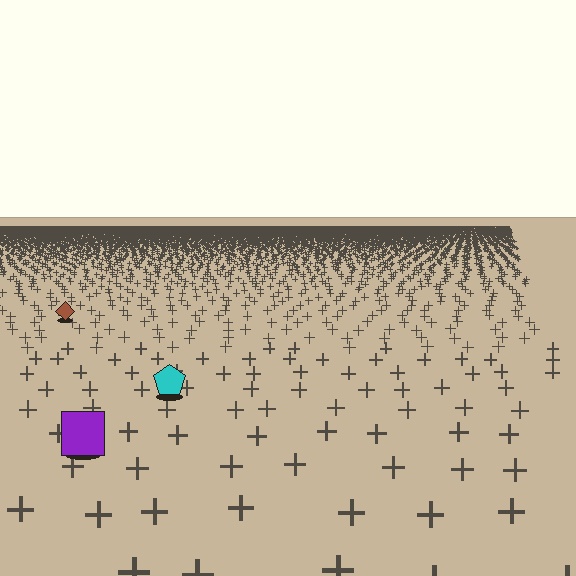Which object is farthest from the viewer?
The brown diamond is farthest from the viewer. It appears smaller and the ground texture around it is denser.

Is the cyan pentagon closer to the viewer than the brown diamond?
Yes. The cyan pentagon is closer — you can tell from the texture gradient: the ground texture is coarser near it.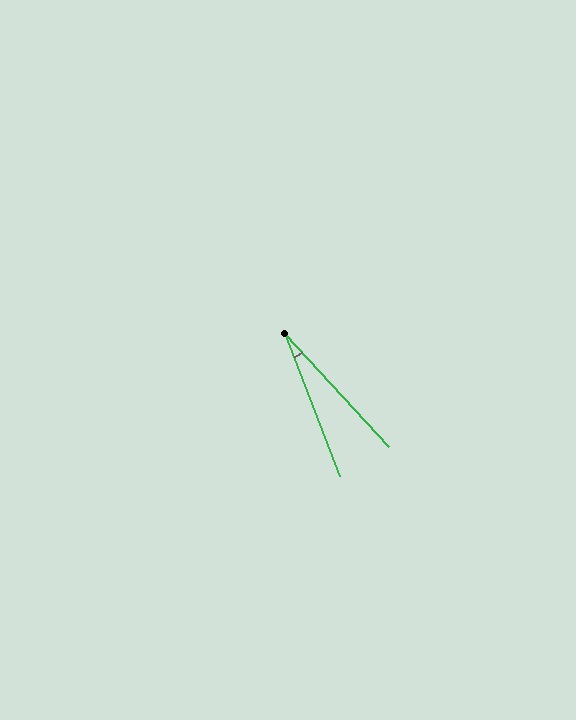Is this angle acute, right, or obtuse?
It is acute.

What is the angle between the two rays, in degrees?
Approximately 22 degrees.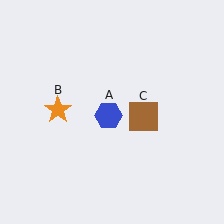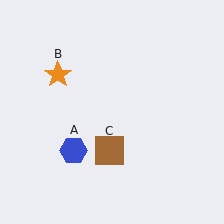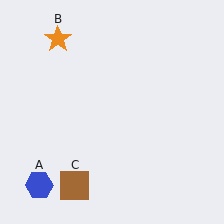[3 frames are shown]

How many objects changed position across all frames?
3 objects changed position: blue hexagon (object A), orange star (object B), brown square (object C).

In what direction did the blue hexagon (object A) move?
The blue hexagon (object A) moved down and to the left.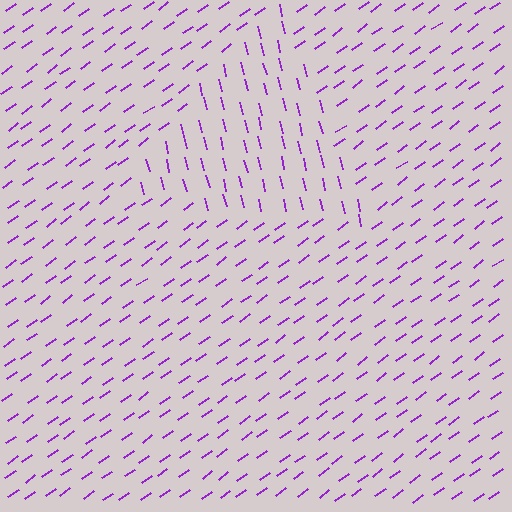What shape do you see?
I see a triangle.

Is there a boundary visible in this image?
Yes, there is a texture boundary formed by a change in line orientation.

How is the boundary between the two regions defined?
The boundary is defined purely by a change in line orientation (approximately 67 degrees difference). All lines are the same color and thickness.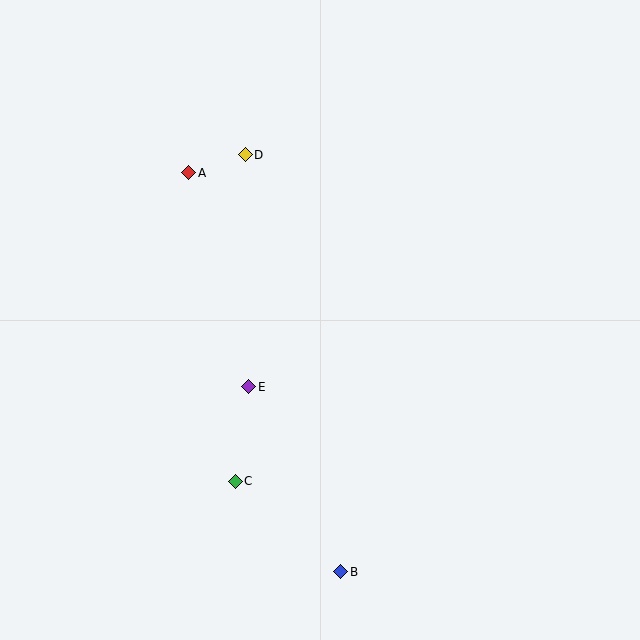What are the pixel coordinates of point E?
Point E is at (249, 387).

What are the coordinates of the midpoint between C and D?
The midpoint between C and D is at (240, 318).